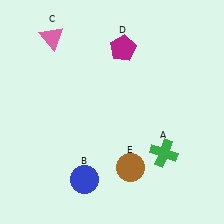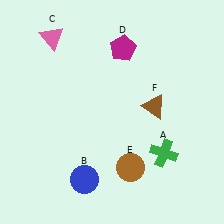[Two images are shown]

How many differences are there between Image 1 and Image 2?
There is 1 difference between the two images.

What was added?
A brown triangle (F) was added in Image 2.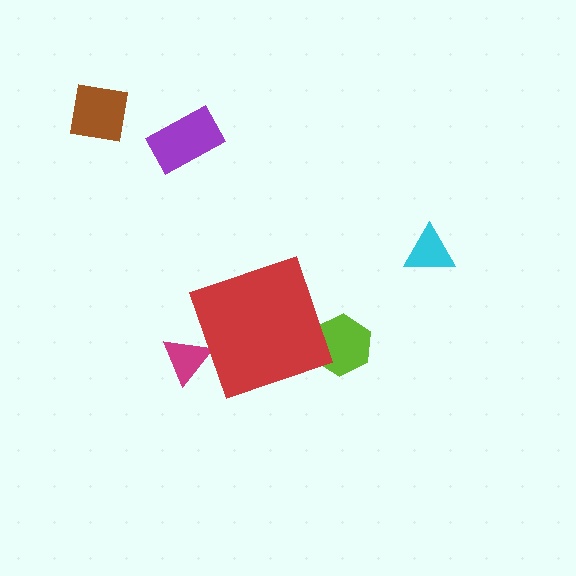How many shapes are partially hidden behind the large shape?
2 shapes are partially hidden.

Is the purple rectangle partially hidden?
No, the purple rectangle is fully visible.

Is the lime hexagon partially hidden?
Yes, the lime hexagon is partially hidden behind the red diamond.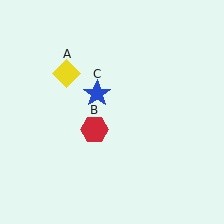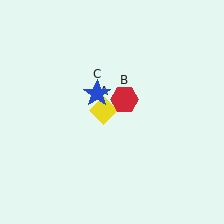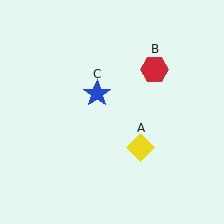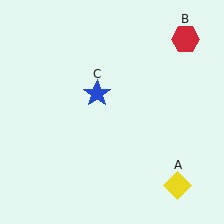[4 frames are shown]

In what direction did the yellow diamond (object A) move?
The yellow diamond (object A) moved down and to the right.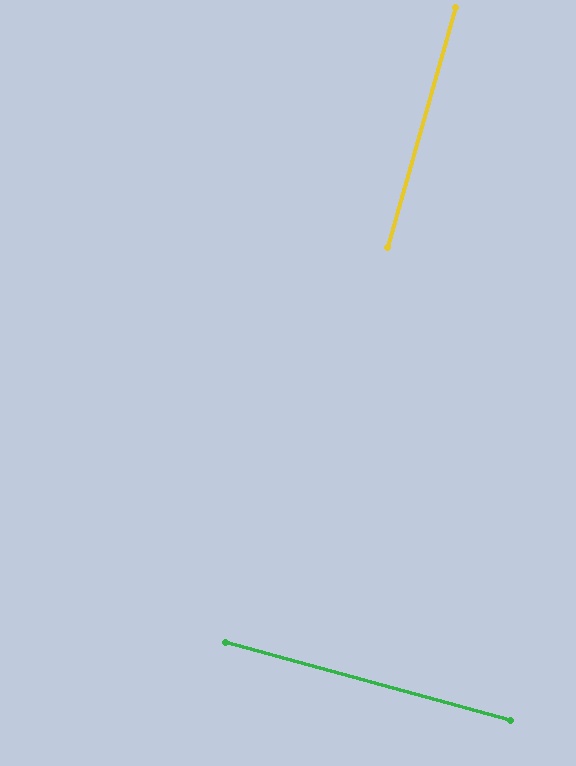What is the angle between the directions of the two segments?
Approximately 89 degrees.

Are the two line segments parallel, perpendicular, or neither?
Perpendicular — they meet at approximately 89°.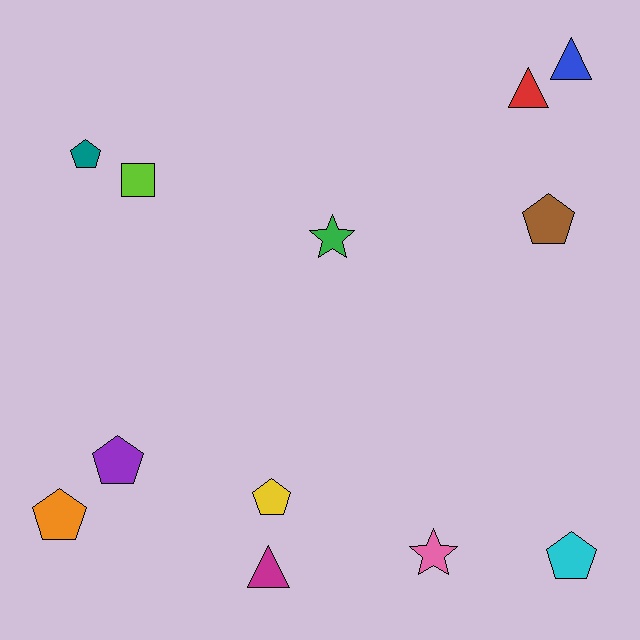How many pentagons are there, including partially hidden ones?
There are 6 pentagons.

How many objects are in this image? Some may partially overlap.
There are 12 objects.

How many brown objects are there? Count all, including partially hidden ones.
There is 1 brown object.